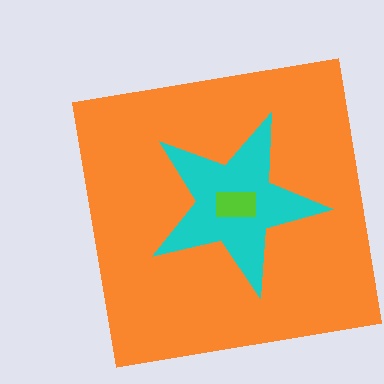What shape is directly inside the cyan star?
The lime rectangle.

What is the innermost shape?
The lime rectangle.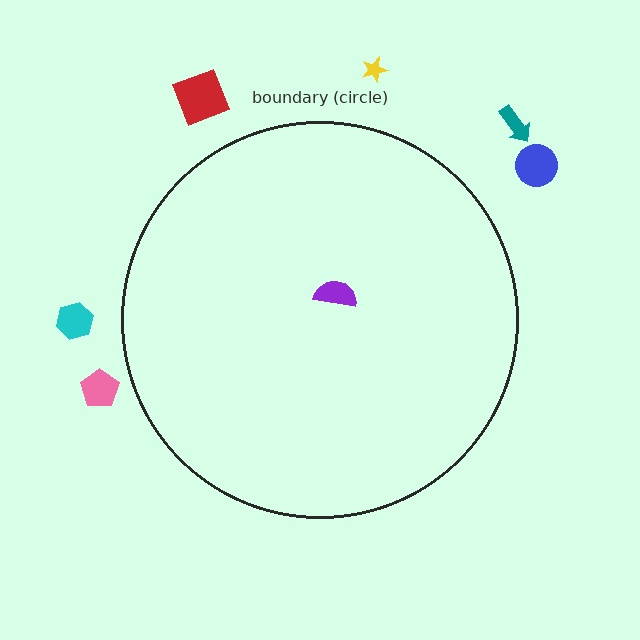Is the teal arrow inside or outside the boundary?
Outside.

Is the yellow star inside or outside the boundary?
Outside.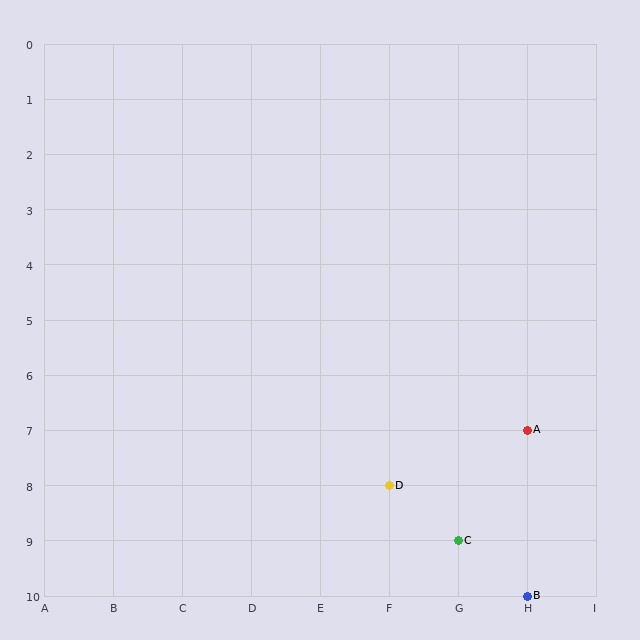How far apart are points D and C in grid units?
Points D and C are 1 column and 1 row apart (about 1.4 grid units diagonally).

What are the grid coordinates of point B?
Point B is at grid coordinates (H, 10).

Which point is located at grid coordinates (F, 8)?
Point D is at (F, 8).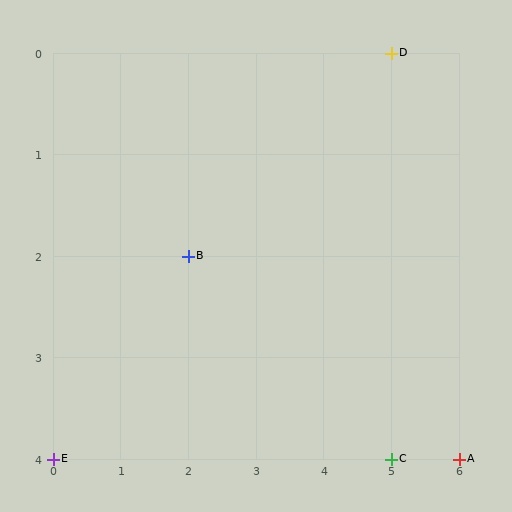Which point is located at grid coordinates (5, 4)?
Point C is at (5, 4).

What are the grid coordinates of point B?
Point B is at grid coordinates (2, 2).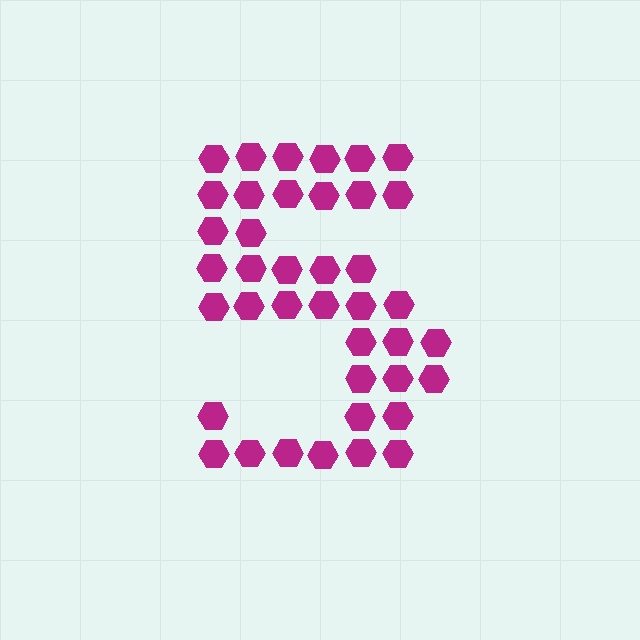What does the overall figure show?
The overall figure shows the digit 5.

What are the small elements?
The small elements are hexagons.